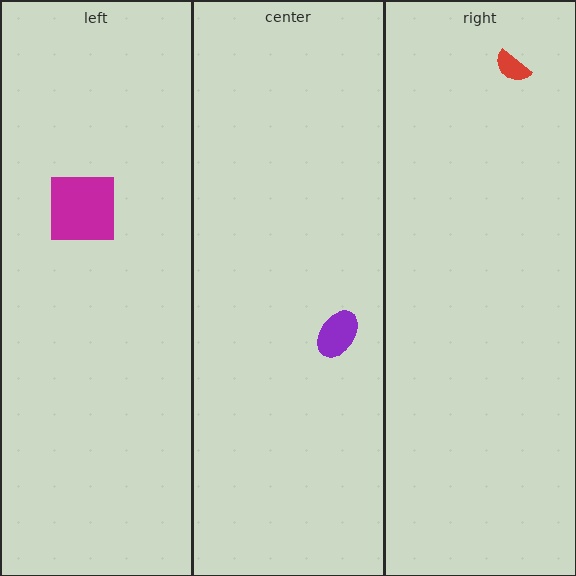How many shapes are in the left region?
1.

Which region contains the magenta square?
The left region.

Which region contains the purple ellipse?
The center region.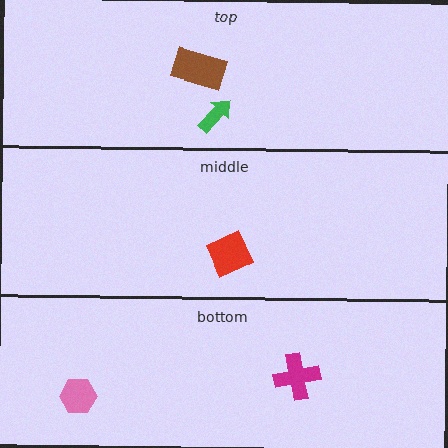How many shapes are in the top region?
2.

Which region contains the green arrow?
The top region.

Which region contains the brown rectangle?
The top region.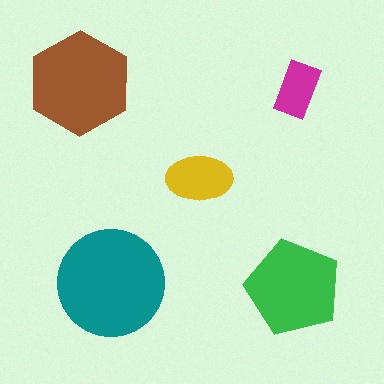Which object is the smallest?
The magenta rectangle.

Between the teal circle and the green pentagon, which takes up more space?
The teal circle.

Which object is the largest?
The teal circle.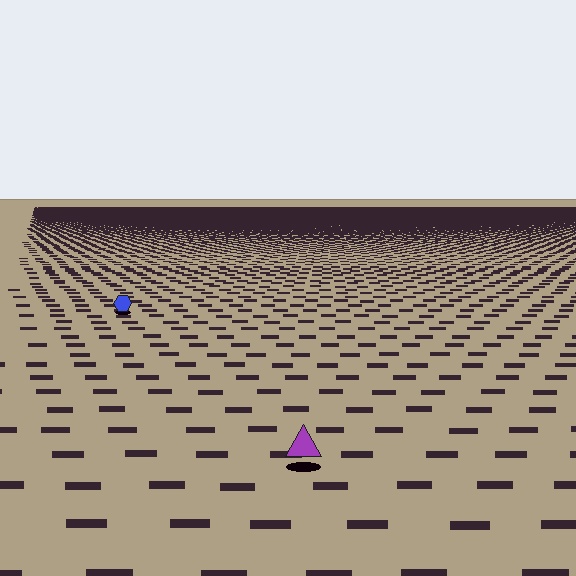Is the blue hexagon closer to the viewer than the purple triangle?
No. The purple triangle is closer — you can tell from the texture gradient: the ground texture is coarser near it.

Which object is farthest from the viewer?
The blue hexagon is farthest from the viewer. It appears smaller and the ground texture around it is denser.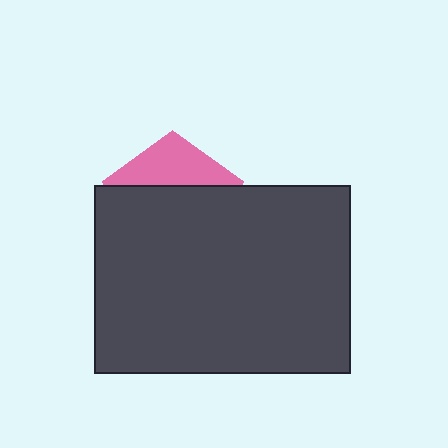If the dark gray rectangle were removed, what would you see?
You would see the complete pink pentagon.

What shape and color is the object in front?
The object in front is a dark gray rectangle.